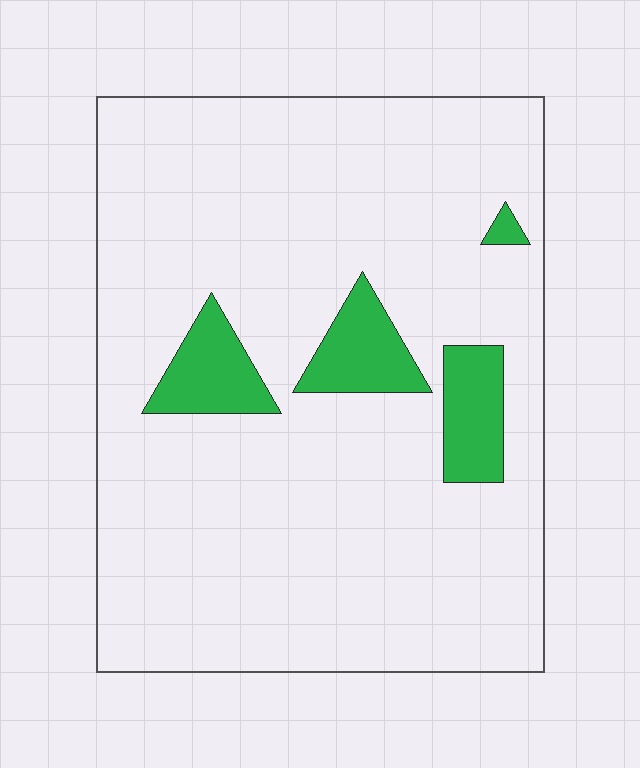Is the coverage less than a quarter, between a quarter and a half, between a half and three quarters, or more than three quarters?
Less than a quarter.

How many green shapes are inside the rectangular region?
4.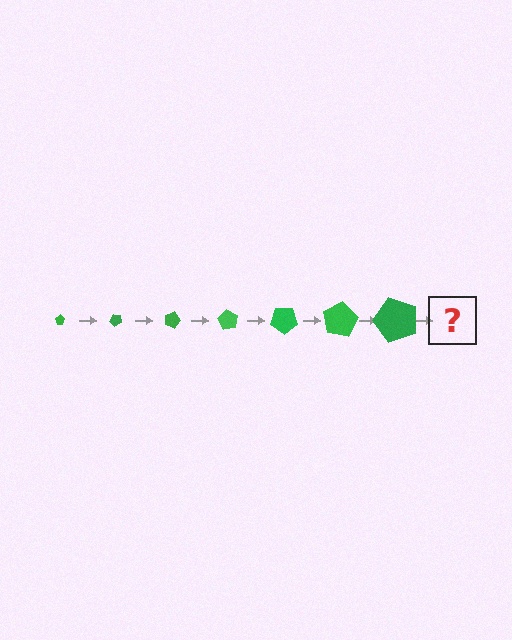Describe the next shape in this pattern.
It should be a pentagon, larger than the previous one and rotated 315 degrees from the start.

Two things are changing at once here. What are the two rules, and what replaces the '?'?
The two rules are that the pentagon grows larger each step and it rotates 45 degrees each step. The '?' should be a pentagon, larger than the previous one and rotated 315 degrees from the start.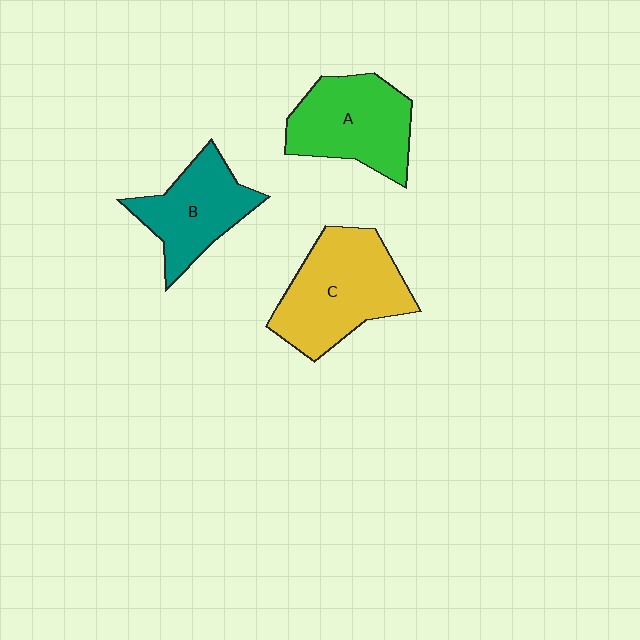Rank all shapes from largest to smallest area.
From largest to smallest: C (yellow), A (green), B (teal).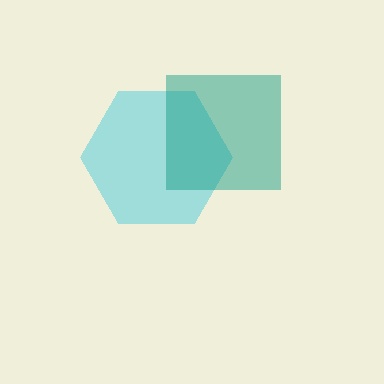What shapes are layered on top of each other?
The layered shapes are: a cyan hexagon, a teal square.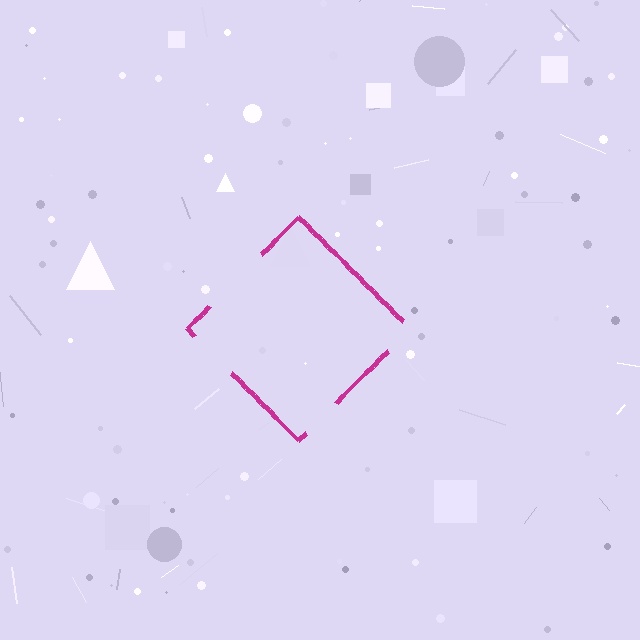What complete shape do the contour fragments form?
The contour fragments form a diamond.